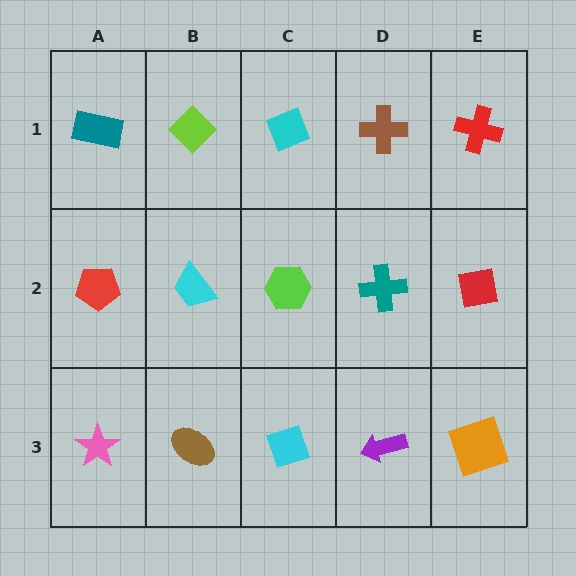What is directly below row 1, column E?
A red square.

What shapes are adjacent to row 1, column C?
A lime hexagon (row 2, column C), a lime diamond (row 1, column B), a brown cross (row 1, column D).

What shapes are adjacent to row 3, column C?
A lime hexagon (row 2, column C), a brown ellipse (row 3, column B), a purple arrow (row 3, column D).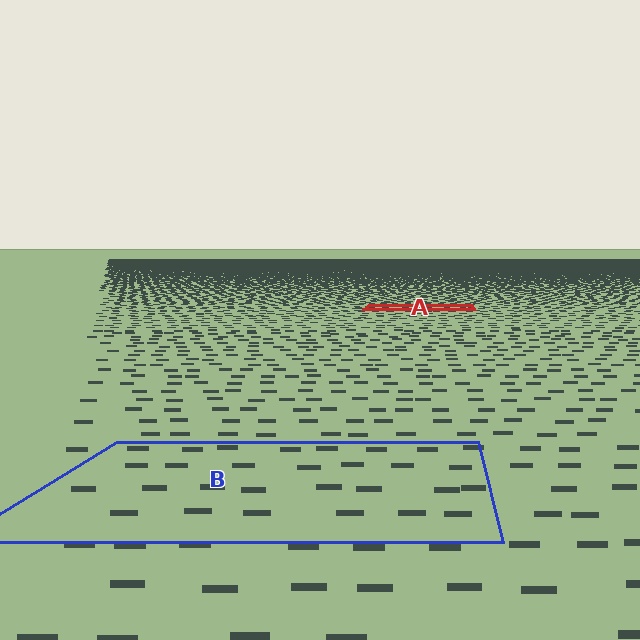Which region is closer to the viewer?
Region B is closer. The texture elements there are larger and more spread out.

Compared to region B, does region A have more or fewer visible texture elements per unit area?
Region A has more texture elements per unit area — they are packed more densely because it is farther away.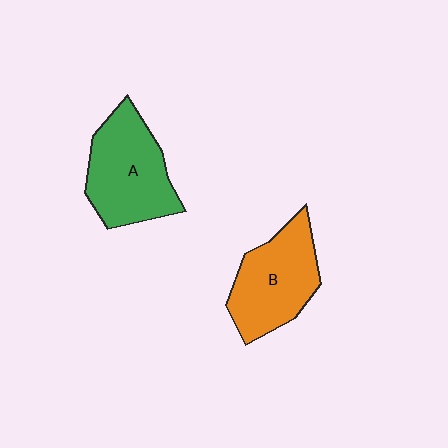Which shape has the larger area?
Shape A (green).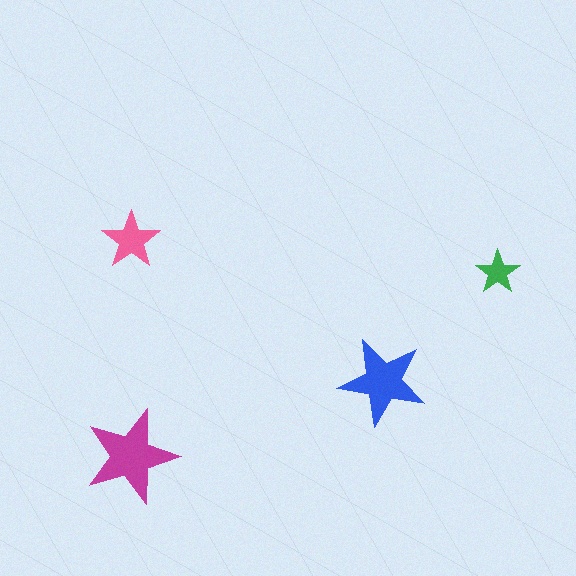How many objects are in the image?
There are 4 objects in the image.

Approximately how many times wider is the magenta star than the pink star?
About 1.5 times wider.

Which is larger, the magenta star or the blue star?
The magenta one.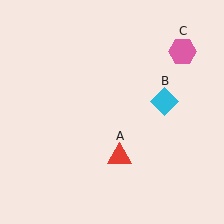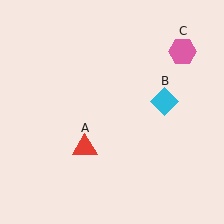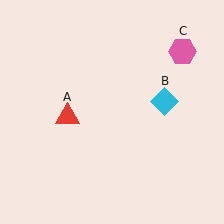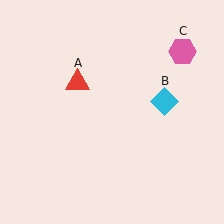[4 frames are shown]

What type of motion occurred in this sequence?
The red triangle (object A) rotated clockwise around the center of the scene.